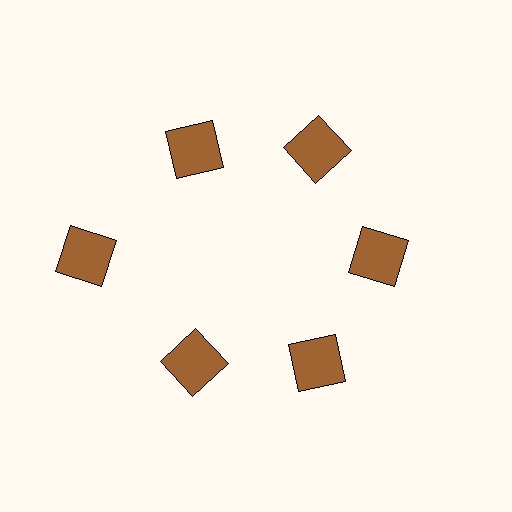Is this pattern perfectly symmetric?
No. The 6 brown squares are arranged in a ring, but one element near the 9 o'clock position is pushed outward from the center, breaking the 6-fold rotational symmetry.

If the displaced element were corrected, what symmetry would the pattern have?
It would have 6-fold rotational symmetry — the pattern would map onto itself every 60 degrees.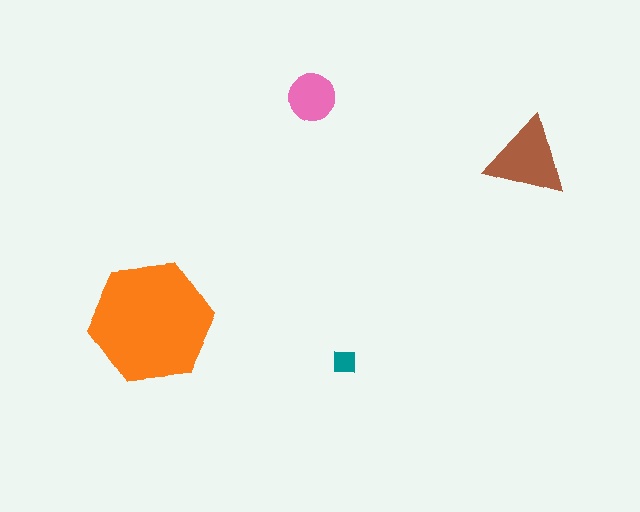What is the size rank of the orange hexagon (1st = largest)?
1st.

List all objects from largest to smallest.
The orange hexagon, the brown triangle, the pink circle, the teal square.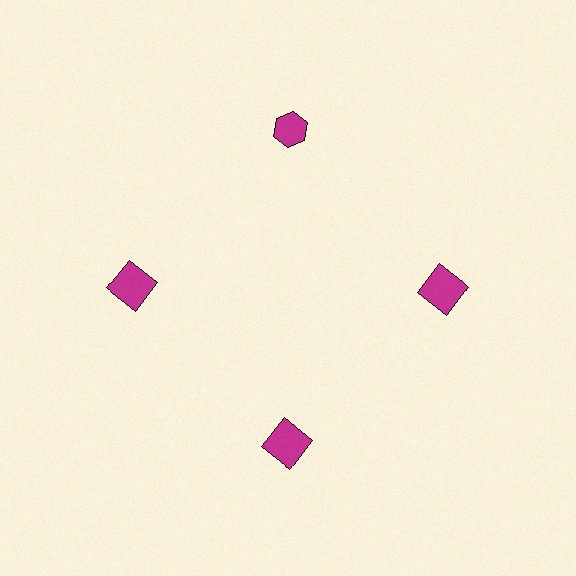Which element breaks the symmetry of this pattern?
The magenta hexagon at roughly the 12 o'clock position breaks the symmetry. All other shapes are magenta squares.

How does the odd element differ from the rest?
It has a different shape: hexagon instead of square.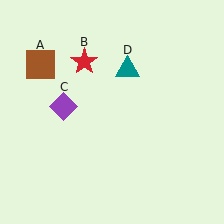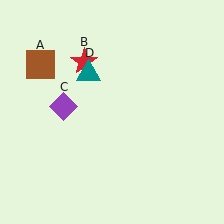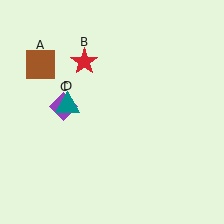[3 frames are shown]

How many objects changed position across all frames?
1 object changed position: teal triangle (object D).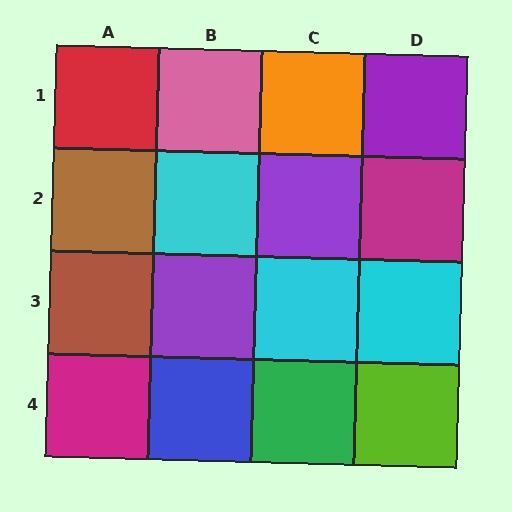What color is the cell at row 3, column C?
Cyan.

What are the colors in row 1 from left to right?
Red, pink, orange, purple.